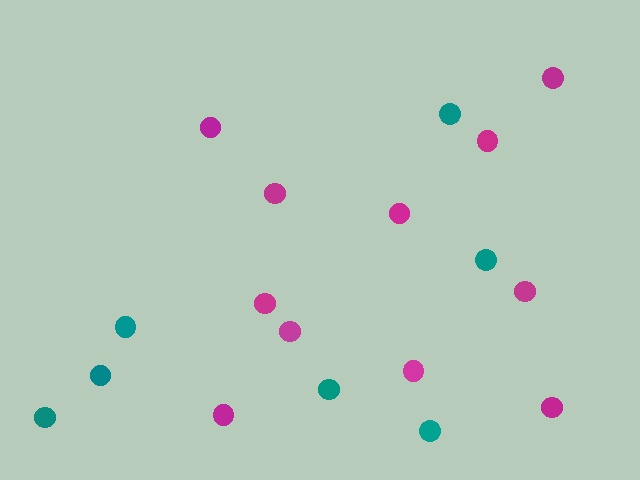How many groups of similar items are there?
There are 2 groups: one group of teal circles (7) and one group of magenta circles (11).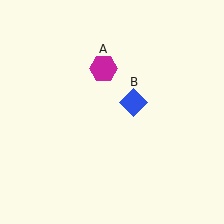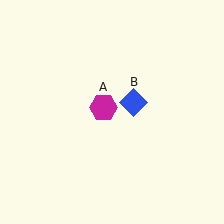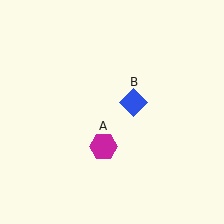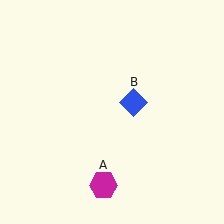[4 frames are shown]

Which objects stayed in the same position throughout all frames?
Blue diamond (object B) remained stationary.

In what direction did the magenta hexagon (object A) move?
The magenta hexagon (object A) moved down.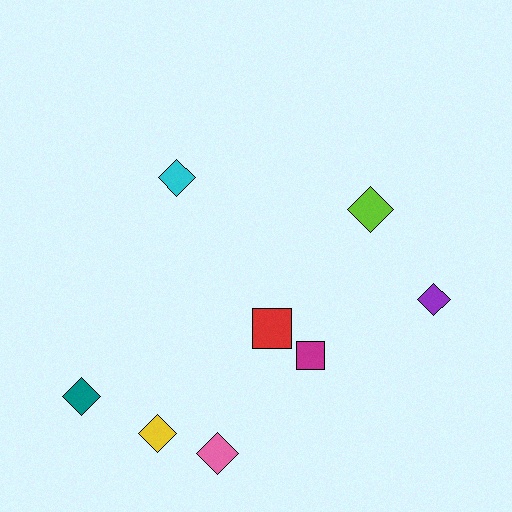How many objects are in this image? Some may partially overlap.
There are 8 objects.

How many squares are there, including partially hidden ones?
There are 2 squares.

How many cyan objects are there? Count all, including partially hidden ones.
There is 1 cyan object.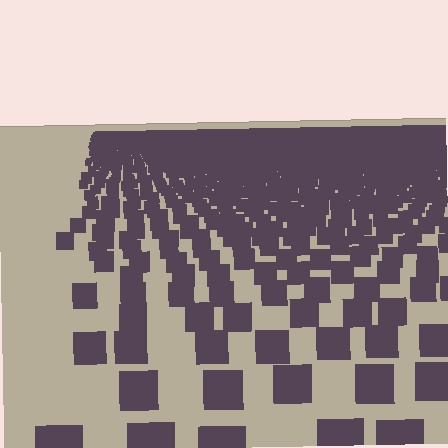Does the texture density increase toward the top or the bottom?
Density increases toward the top.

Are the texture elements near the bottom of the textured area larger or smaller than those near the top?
Larger. Near the bottom, elements are closer to the viewer and appear at a bigger on-screen size.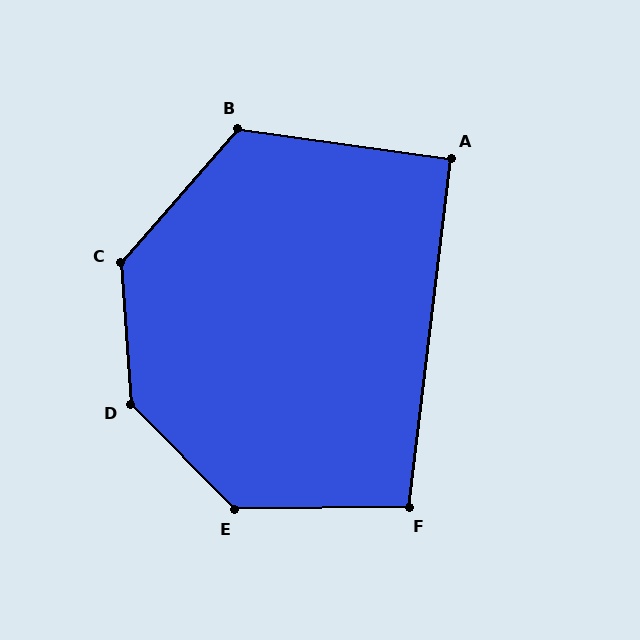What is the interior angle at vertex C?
Approximately 135 degrees (obtuse).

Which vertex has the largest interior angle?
D, at approximately 139 degrees.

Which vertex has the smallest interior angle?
A, at approximately 91 degrees.